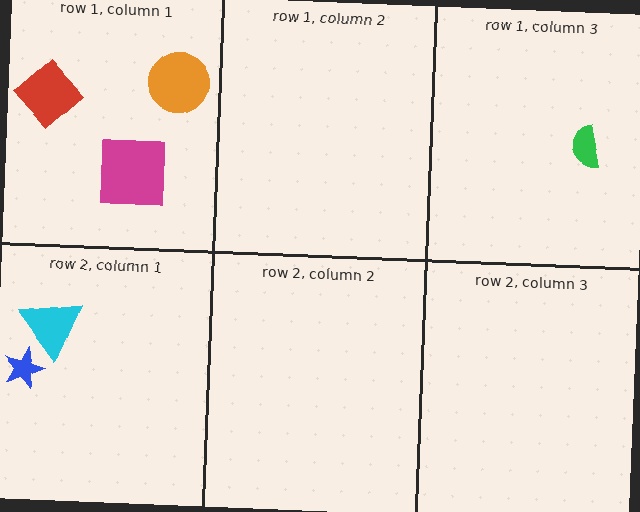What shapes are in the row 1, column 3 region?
The green semicircle.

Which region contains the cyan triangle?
The row 2, column 1 region.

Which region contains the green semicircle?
The row 1, column 3 region.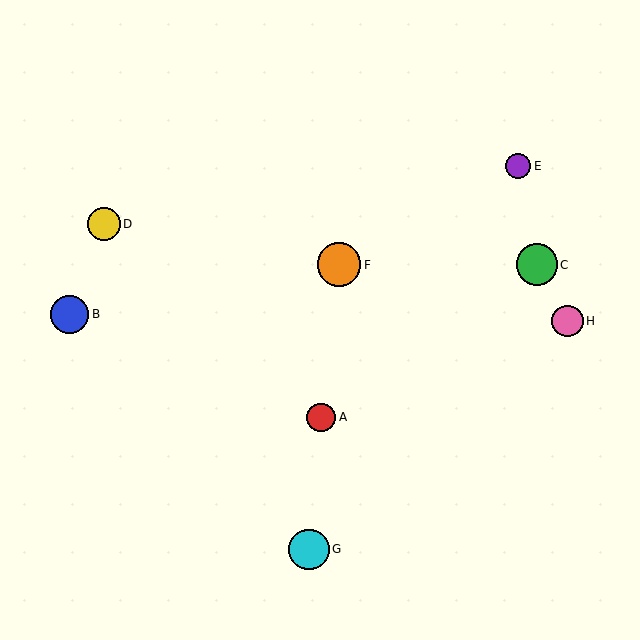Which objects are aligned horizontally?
Objects C, F are aligned horizontally.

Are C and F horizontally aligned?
Yes, both are at y≈265.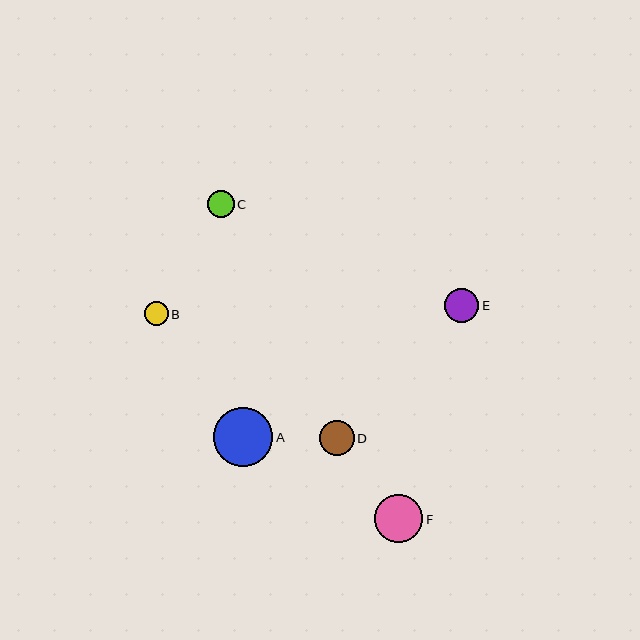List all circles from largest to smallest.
From largest to smallest: A, F, D, E, C, B.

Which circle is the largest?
Circle A is the largest with a size of approximately 59 pixels.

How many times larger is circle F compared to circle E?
Circle F is approximately 1.4 times the size of circle E.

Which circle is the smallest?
Circle B is the smallest with a size of approximately 24 pixels.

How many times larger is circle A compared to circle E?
Circle A is approximately 1.8 times the size of circle E.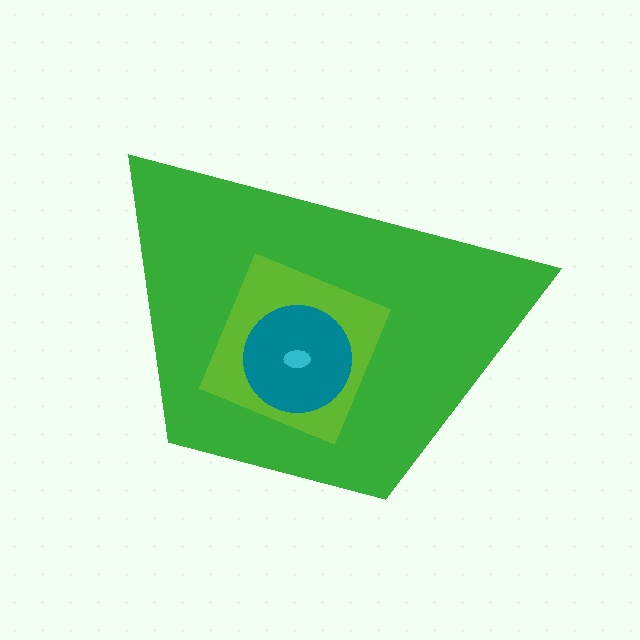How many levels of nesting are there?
4.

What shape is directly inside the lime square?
The teal circle.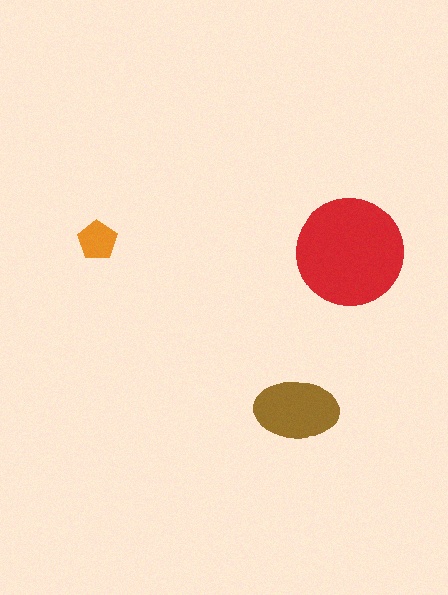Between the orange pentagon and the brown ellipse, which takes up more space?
The brown ellipse.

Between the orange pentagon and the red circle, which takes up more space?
The red circle.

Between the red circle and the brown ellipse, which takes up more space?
The red circle.